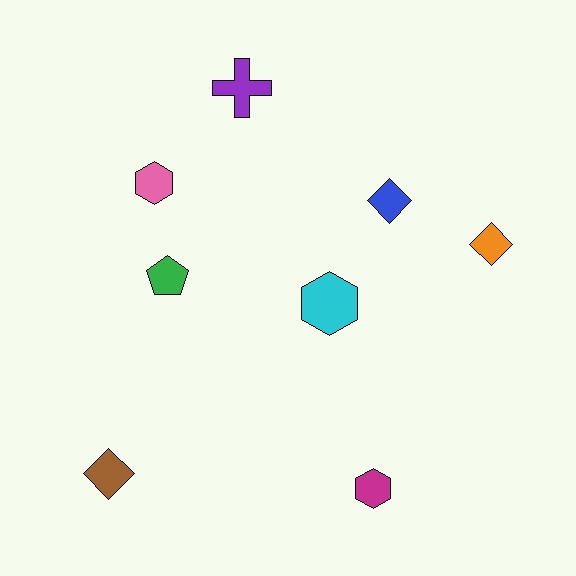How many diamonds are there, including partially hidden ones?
There are 3 diamonds.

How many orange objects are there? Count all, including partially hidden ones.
There is 1 orange object.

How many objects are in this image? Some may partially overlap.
There are 8 objects.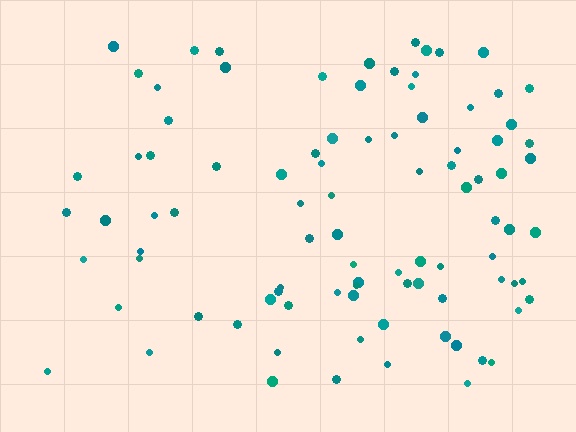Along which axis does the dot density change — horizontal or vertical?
Horizontal.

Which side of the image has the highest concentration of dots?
The right.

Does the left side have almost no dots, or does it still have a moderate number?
Still a moderate number, just noticeably fewer than the right.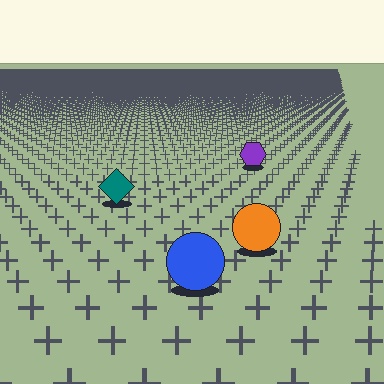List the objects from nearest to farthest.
From nearest to farthest: the blue circle, the orange circle, the teal diamond, the purple hexagon.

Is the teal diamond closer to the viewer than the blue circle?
No. The blue circle is closer — you can tell from the texture gradient: the ground texture is coarser near it.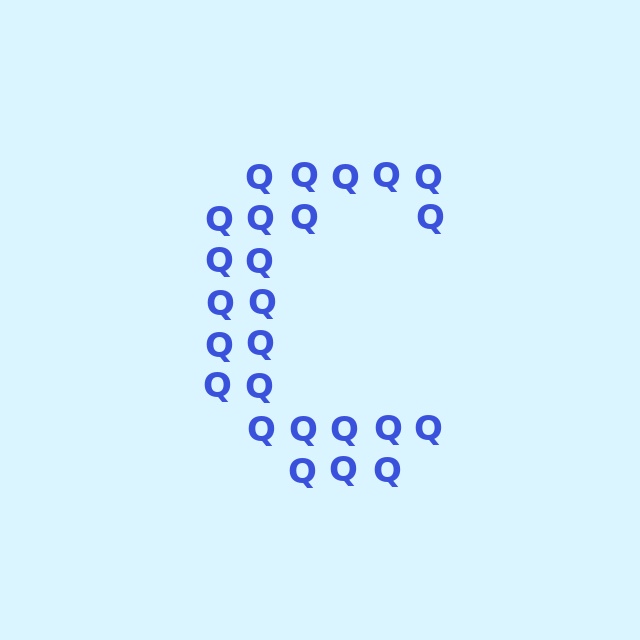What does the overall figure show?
The overall figure shows the letter C.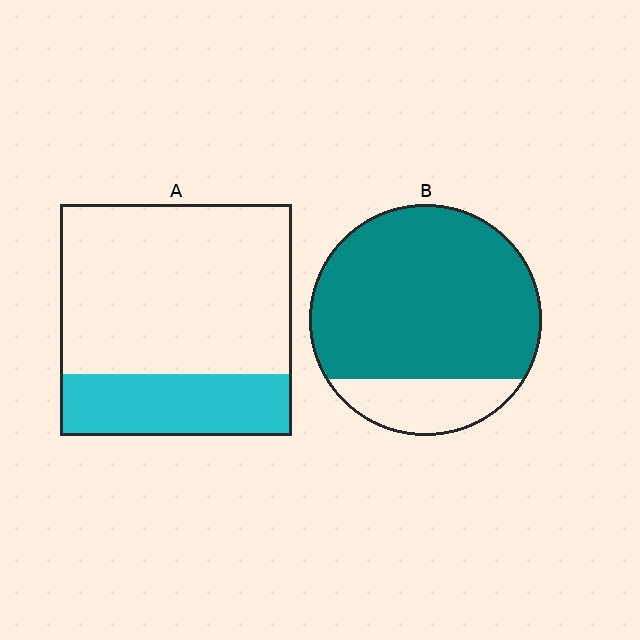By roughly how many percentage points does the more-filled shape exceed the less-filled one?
By roughly 55 percentage points (B over A).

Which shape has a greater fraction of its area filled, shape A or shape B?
Shape B.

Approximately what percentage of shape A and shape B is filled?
A is approximately 25% and B is approximately 80%.